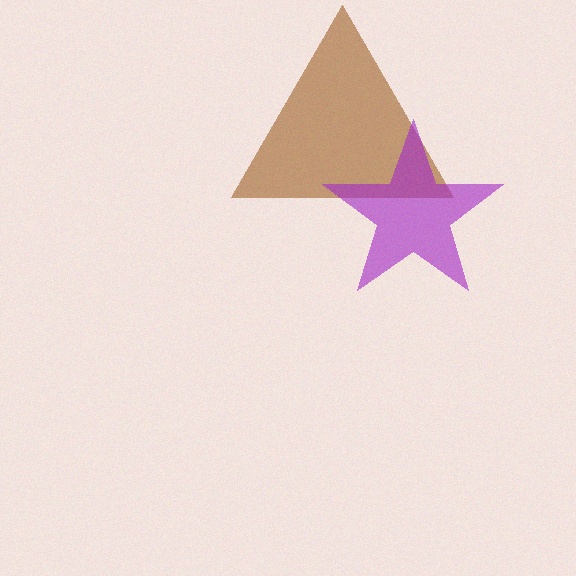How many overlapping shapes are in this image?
There are 2 overlapping shapes in the image.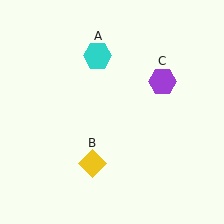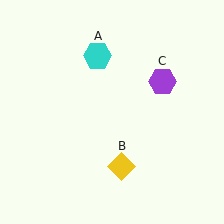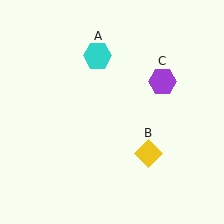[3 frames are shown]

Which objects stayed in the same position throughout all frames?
Cyan hexagon (object A) and purple hexagon (object C) remained stationary.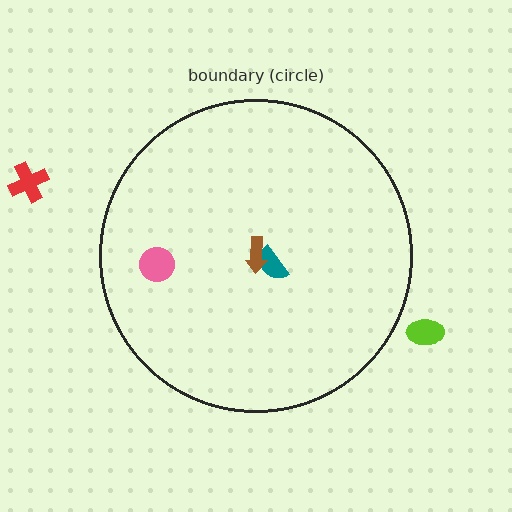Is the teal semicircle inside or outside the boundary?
Inside.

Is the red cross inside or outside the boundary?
Outside.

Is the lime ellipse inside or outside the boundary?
Outside.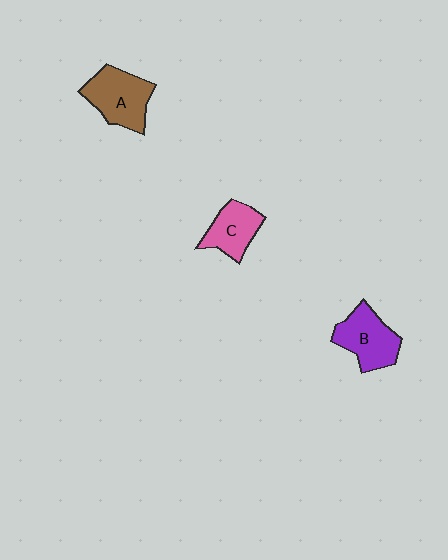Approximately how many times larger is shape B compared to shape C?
Approximately 1.2 times.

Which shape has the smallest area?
Shape C (pink).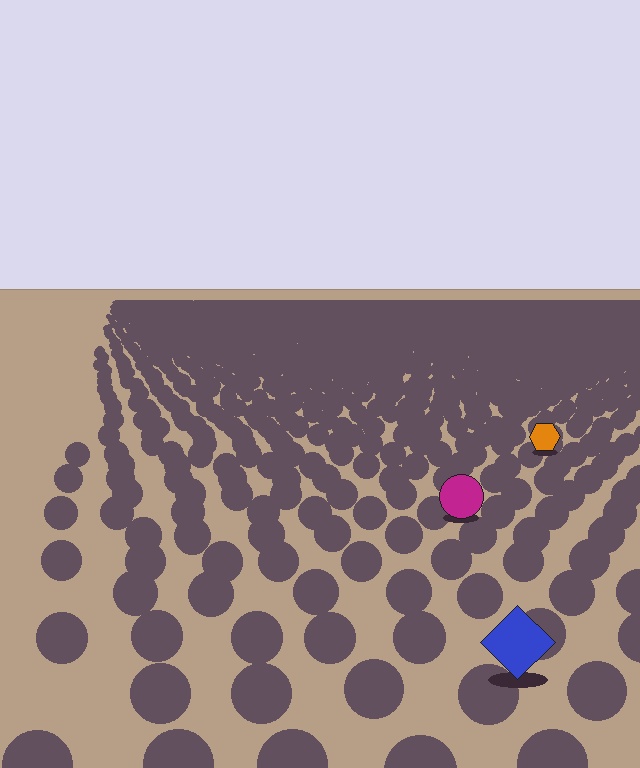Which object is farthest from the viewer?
The orange hexagon is farthest from the viewer. It appears smaller and the ground texture around it is denser.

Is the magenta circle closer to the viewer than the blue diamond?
No. The blue diamond is closer — you can tell from the texture gradient: the ground texture is coarser near it.